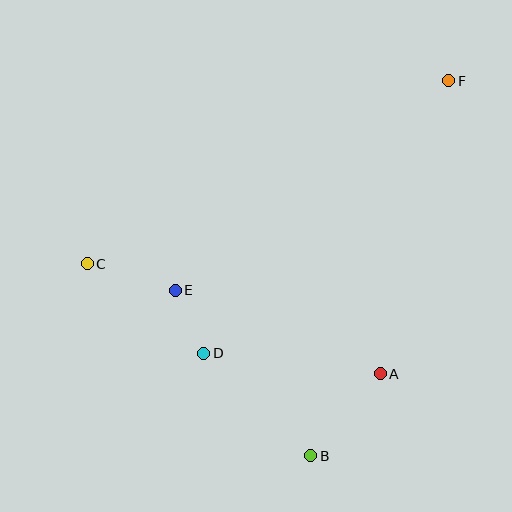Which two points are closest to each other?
Points D and E are closest to each other.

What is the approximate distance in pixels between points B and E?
The distance between B and E is approximately 214 pixels.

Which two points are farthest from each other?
Points C and F are farthest from each other.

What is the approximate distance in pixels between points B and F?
The distance between B and F is approximately 399 pixels.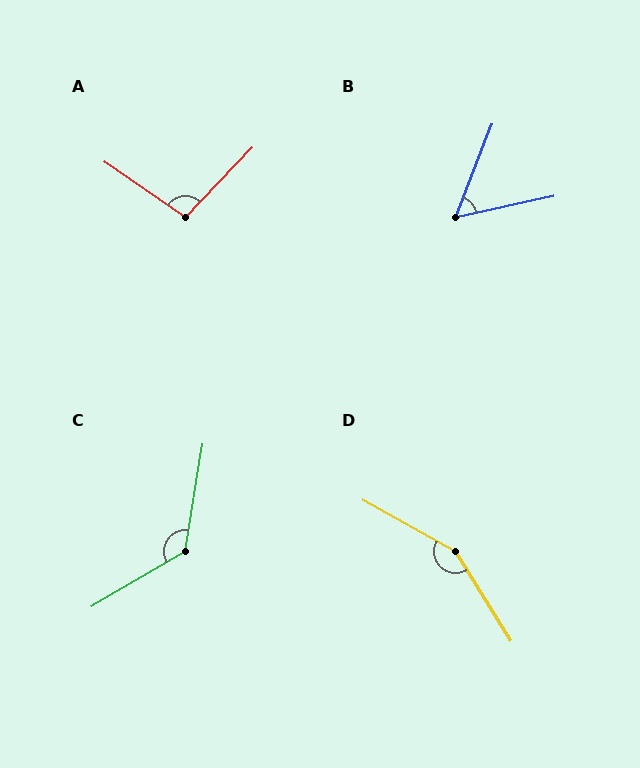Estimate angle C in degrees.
Approximately 130 degrees.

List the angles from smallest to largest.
B (56°), A (99°), C (130°), D (151°).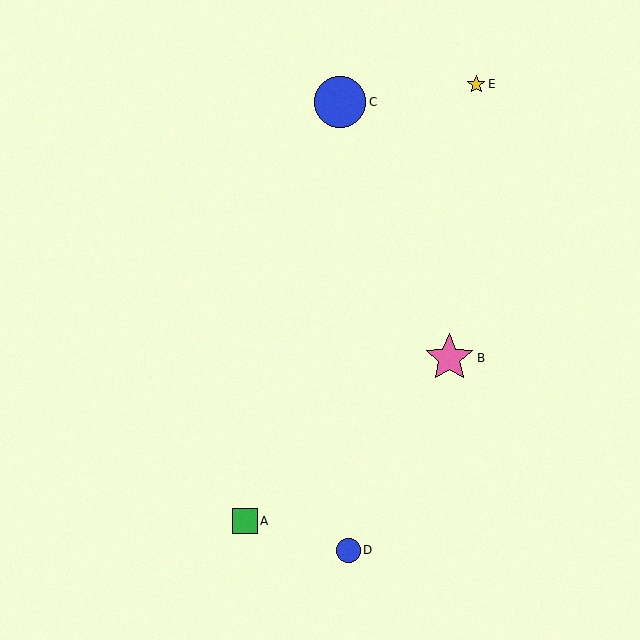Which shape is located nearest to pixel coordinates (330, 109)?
The blue circle (labeled C) at (340, 102) is nearest to that location.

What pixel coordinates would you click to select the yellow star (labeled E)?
Click at (476, 84) to select the yellow star E.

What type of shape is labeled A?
Shape A is a green square.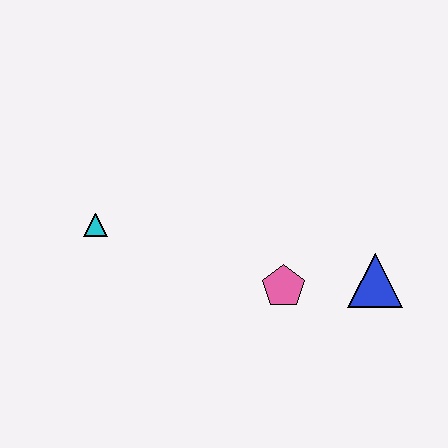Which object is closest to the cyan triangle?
The pink pentagon is closest to the cyan triangle.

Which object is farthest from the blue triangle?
The cyan triangle is farthest from the blue triangle.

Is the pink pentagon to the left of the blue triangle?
Yes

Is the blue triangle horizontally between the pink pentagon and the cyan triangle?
No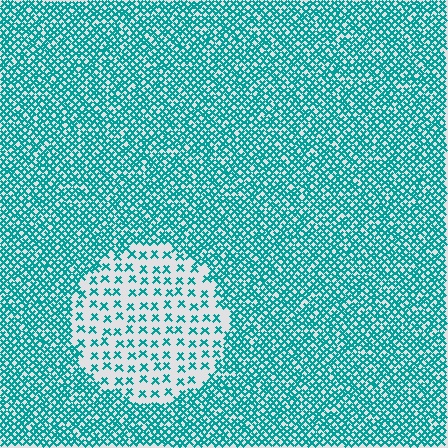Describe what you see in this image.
The image contains small teal elements arranged at two different densities. A circle-shaped region is visible where the elements are less densely packed than the surrounding area.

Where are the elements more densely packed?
The elements are more densely packed outside the circle boundary.